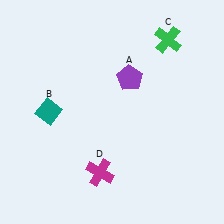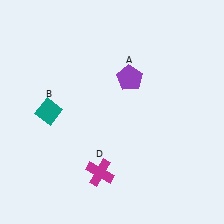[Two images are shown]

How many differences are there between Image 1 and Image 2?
There is 1 difference between the two images.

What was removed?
The green cross (C) was removed in Image 2.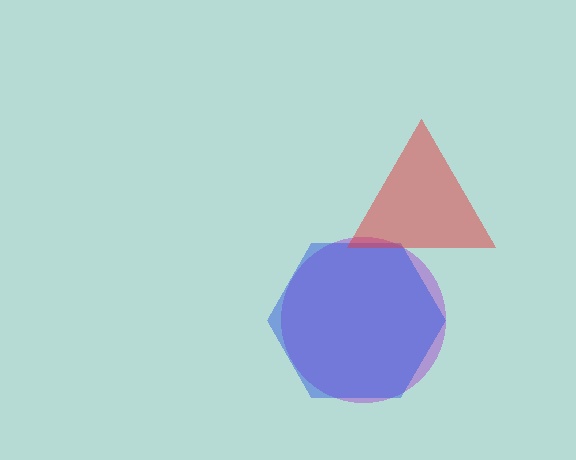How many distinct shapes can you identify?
There are 3 distinct shapes: a purple circle, a blue hexagon, a red triangle.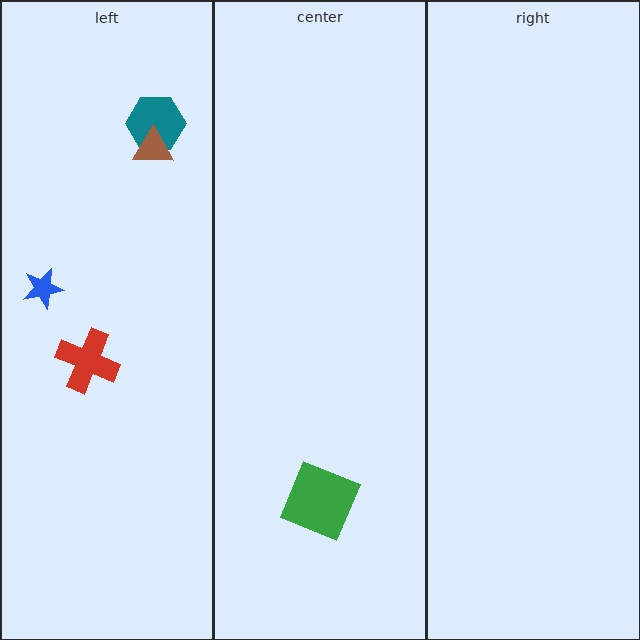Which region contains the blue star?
The left region.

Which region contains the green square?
The center region.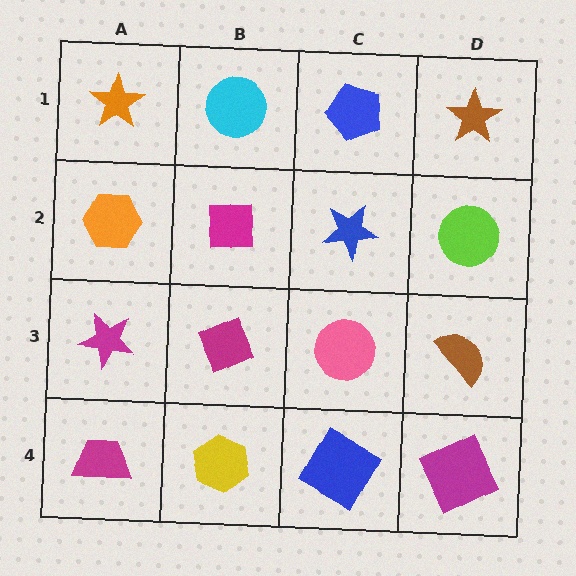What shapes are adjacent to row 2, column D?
A brown star (row 1, column D), a brown semicircle (row 3, column D), a blue star (row 2, column C).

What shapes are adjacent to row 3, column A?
An orange hexagon (row 2, column A), a magenta trapezoid (row 4, column A), a magenta diamond (row 3, column B).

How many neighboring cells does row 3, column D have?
3.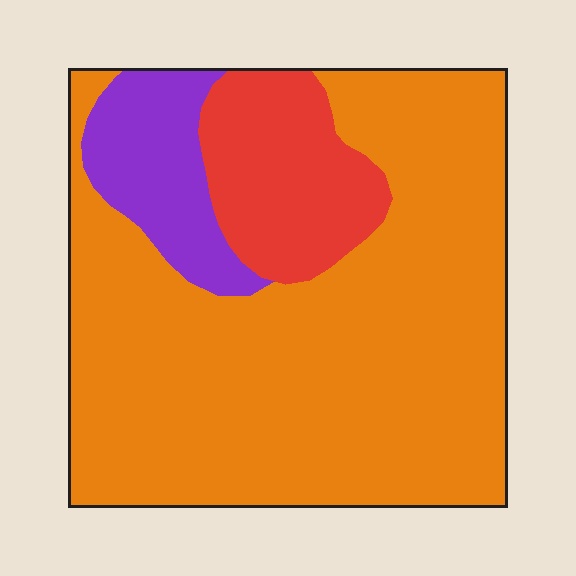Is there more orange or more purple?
Orange.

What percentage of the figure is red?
Red takes up less than a quarter of the figure.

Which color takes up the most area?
Orange, at roughly 75%.